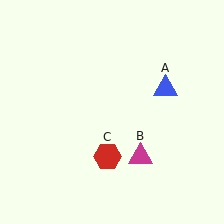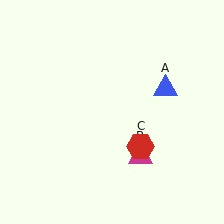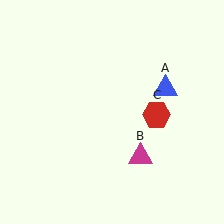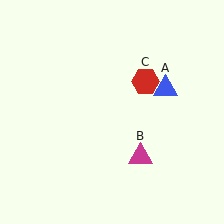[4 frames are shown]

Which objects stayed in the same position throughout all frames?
Blue triangle (object A) and magenta triangle (object B) remained stationary.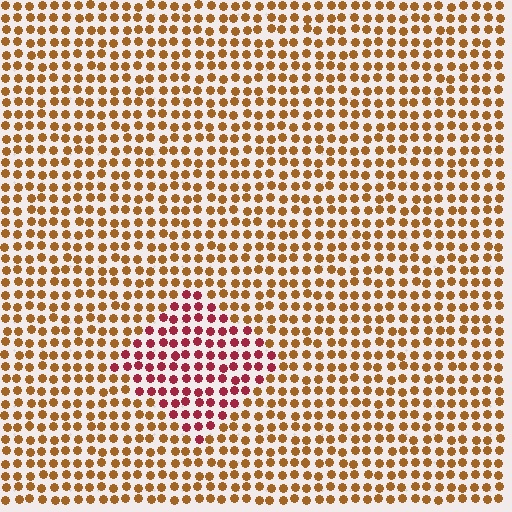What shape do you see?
I see a diamond.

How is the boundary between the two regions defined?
The boundary is defined purely by a slight shift in hue (about 44 degrees). Spacing, size, and orientation are identical on both sides.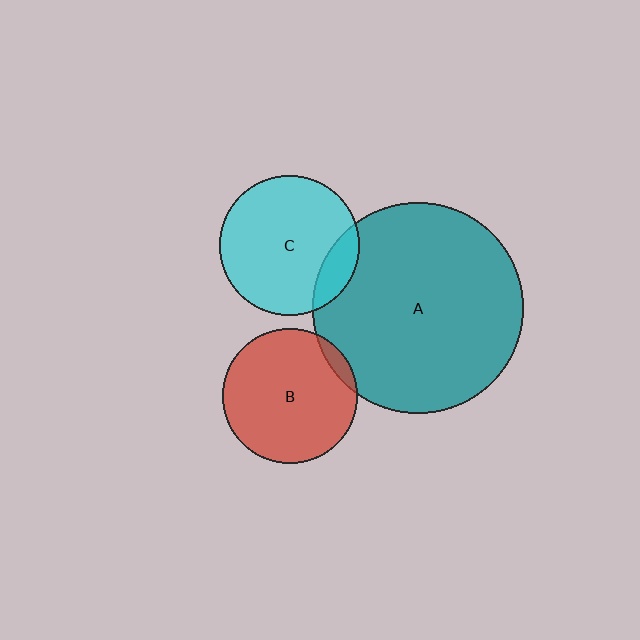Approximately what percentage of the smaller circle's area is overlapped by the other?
Approximately 15%.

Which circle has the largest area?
Circle A (teal).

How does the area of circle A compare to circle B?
Approximately 2.4 times.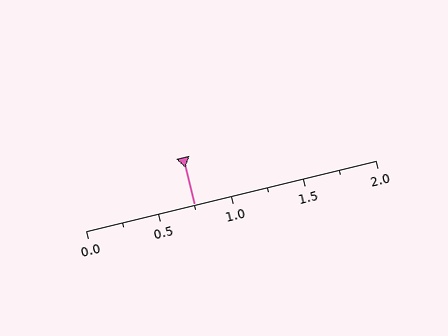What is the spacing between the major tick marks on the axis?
The major ticks are spaced 0.5 apart.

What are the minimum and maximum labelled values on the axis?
The axis runs from 0.0 to 2.0.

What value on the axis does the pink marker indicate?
The marker indicates approximately 0.75.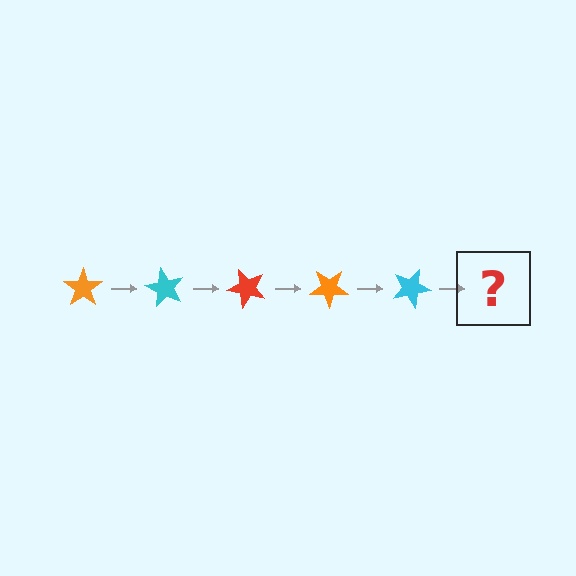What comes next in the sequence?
The next element should be a red star, rotated 300 degrees from the start.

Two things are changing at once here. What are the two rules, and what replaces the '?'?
The two rules are that it rotates 60 degrees each step and the color cycles through orange, cyan, and red. The '?' should be a red star, rotated 300 degrees from the start.